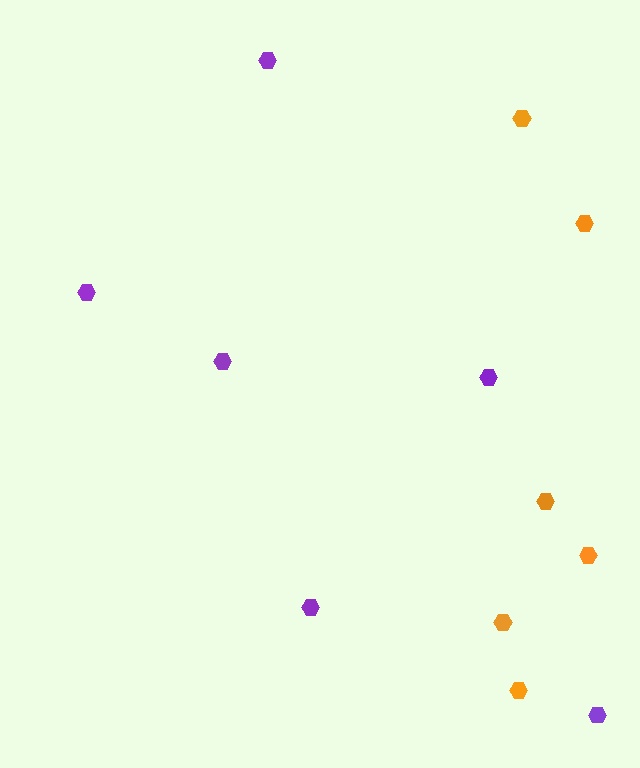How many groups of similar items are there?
There are 2 groups: one group of orange hexagons (6) and one group of purple hexagons (6).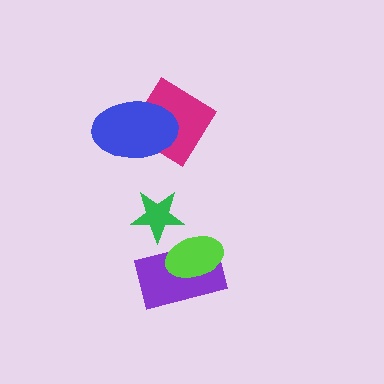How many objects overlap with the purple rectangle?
1 object overlaps with the purple rectangle.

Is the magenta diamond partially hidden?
Yes, it is partially covered by another shape.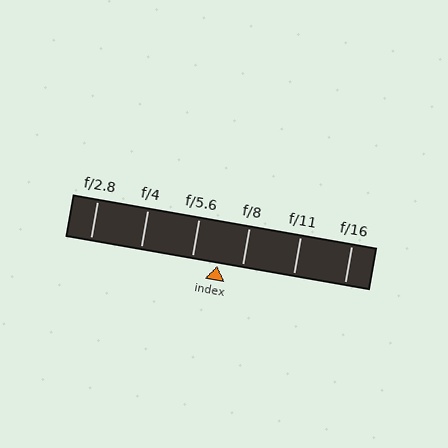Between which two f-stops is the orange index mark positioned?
The index mark is between f/5.6 and f/8.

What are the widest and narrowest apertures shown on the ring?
The widest aperture shown is f/2.8 and the narrowest is f/16.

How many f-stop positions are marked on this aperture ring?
There are 6 f-stop positions marked.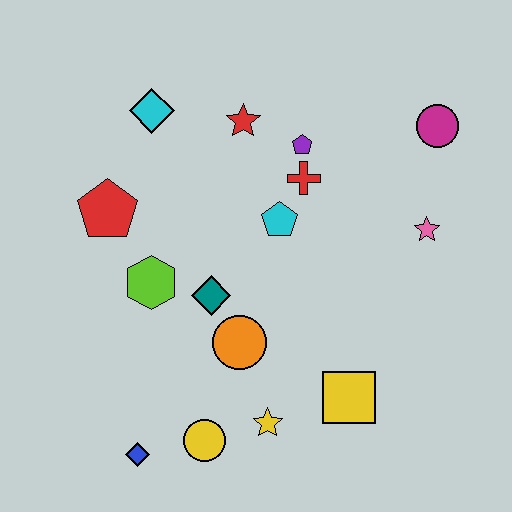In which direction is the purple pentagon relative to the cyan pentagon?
The purple pentagon is above the cyan pentagon.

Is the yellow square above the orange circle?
No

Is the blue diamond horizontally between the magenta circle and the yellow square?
No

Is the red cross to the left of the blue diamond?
No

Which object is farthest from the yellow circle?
The magenta circle is farthest from the yellow circle.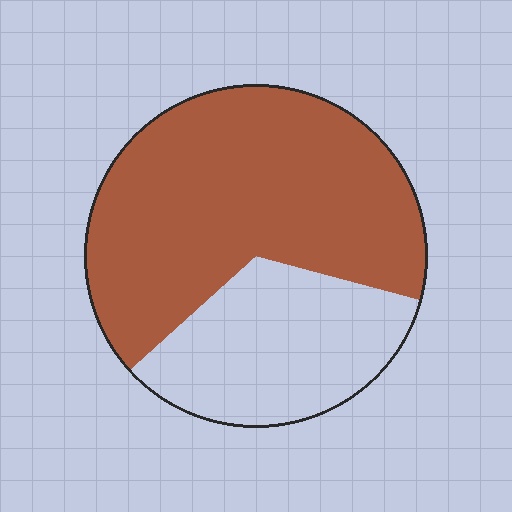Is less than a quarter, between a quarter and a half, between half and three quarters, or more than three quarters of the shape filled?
Between half and three quarters.